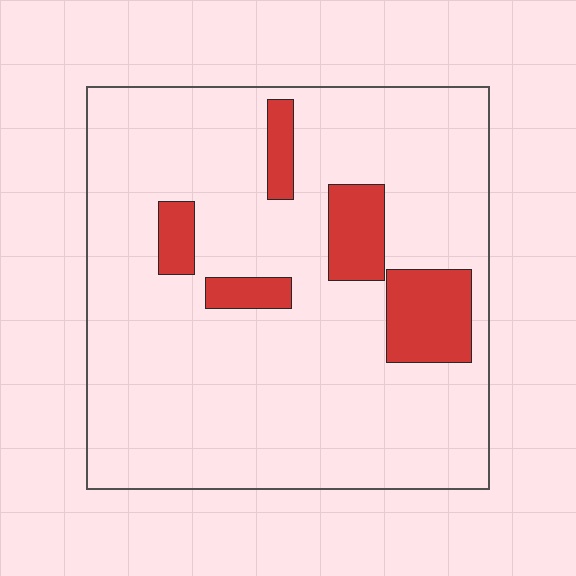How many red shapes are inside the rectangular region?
5.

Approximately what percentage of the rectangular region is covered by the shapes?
Approximately 15%.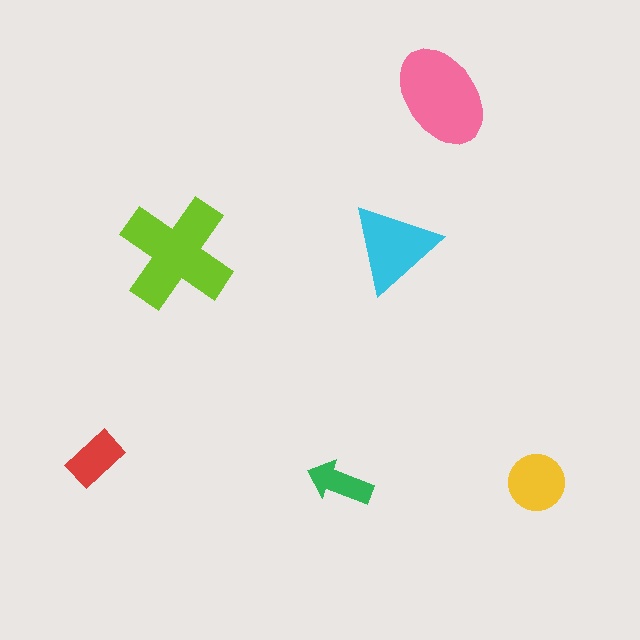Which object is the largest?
The lime cross.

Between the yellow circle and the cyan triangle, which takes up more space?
The cyan triangle.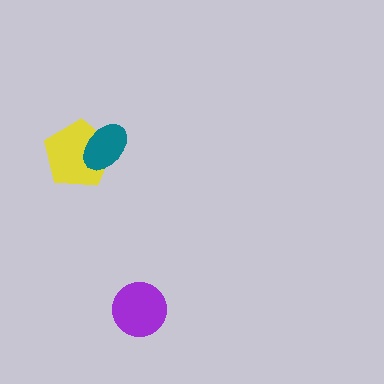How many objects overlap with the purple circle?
0 objects overlap with the purple circle.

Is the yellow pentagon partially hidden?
Yes, it is partially covered by another shape.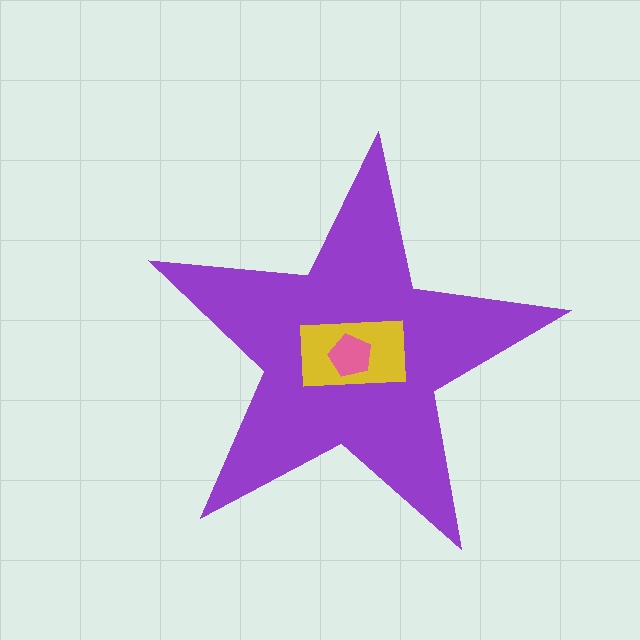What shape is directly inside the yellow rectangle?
The pink pentagon.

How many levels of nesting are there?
3.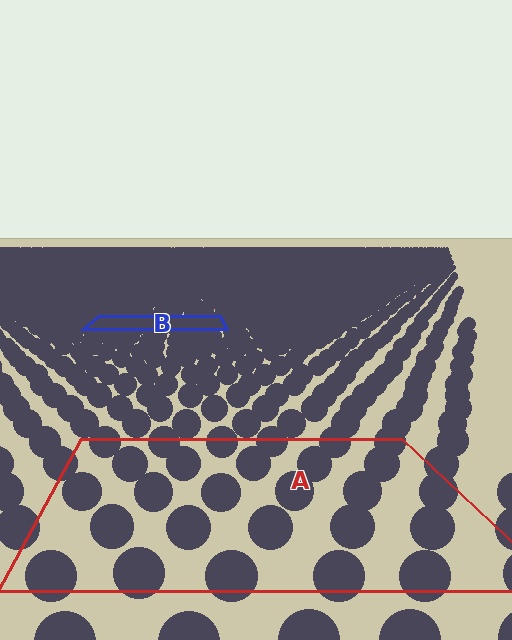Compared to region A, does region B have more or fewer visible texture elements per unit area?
Region B has more texture elements per unit area — they are packed more densely because it is farther away.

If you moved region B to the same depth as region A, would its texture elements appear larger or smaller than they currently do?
They would appear larger. At a closer depth, the same texture elements are projected at a bigger on-screen size.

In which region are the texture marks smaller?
The texture marks are smaller in region B, because it is farther away.